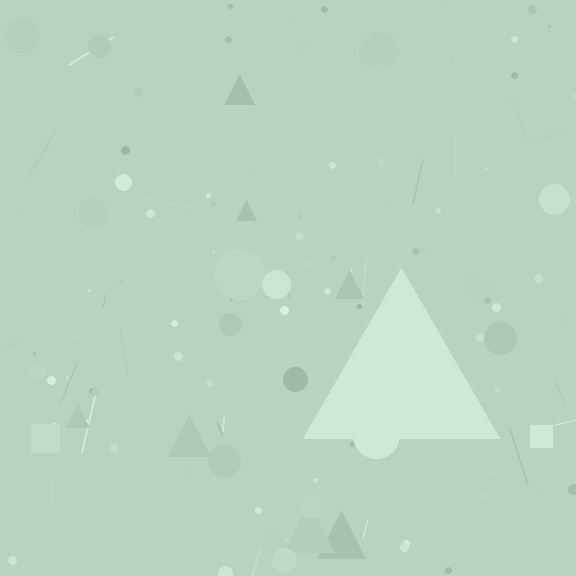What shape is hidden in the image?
A triangle is hidden in the image.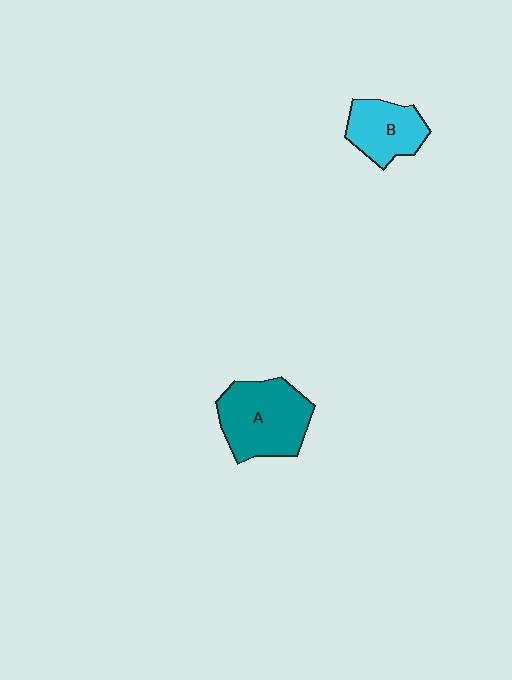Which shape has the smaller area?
Shape B (cyan).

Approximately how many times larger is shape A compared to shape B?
Approximately 1.5 times.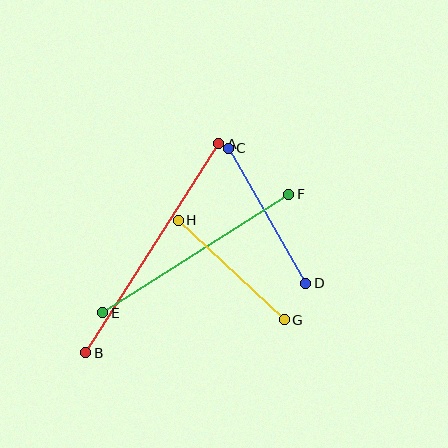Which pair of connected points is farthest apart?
Points A and B are farthest apart.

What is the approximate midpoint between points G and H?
The midpoint is at approximately (231, 270) pixels.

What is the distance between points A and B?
The distance is approximately 248 pixels.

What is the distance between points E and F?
The distance is approximately 221 pixels.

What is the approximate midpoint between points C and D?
The midpoint is at approximately (267, 216) pixels.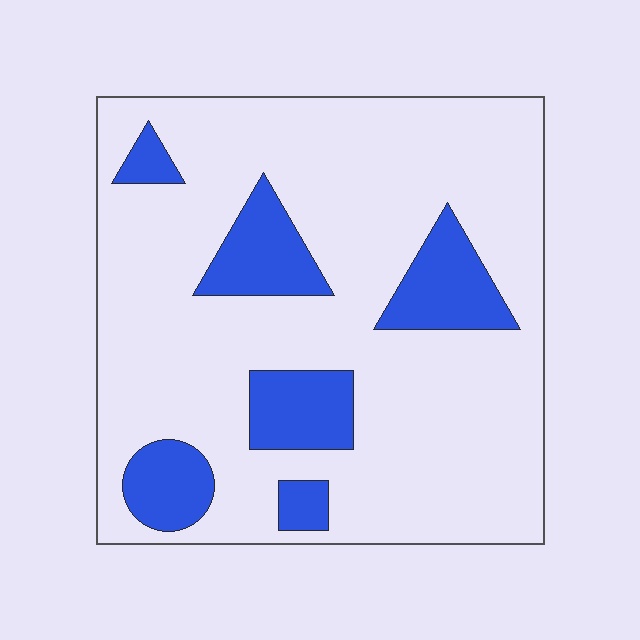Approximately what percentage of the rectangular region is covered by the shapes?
Approximately 20%.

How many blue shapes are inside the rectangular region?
6.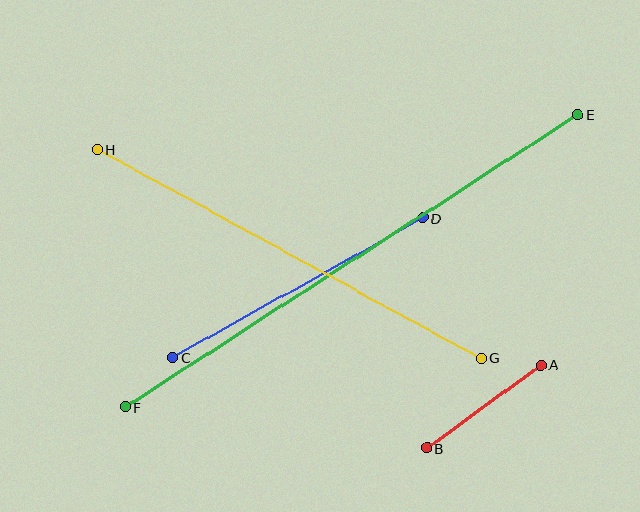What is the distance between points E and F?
The distance is approximately 539 pixels.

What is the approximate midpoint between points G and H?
The midpoint is at approximately (289, 254) pixels.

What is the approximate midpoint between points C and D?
The midpoint is at approximately (298, 288) pixels.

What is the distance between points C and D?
The distance is approximately 287 pixels.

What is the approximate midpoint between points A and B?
The midpoint is at approximately (484, 407) pixels.